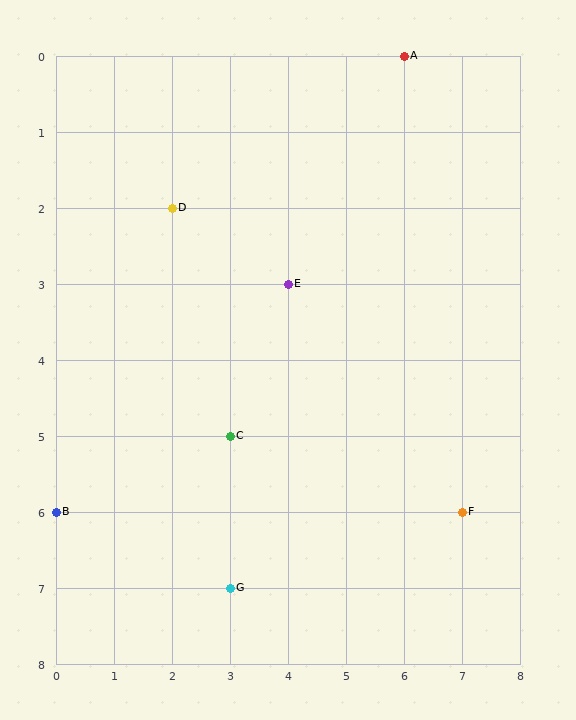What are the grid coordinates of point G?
Point G is at grid coordinates (3, 7).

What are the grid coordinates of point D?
Point D is at grid coordinates (2, 2).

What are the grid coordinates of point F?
Point F is at grid coordinates (7, 6).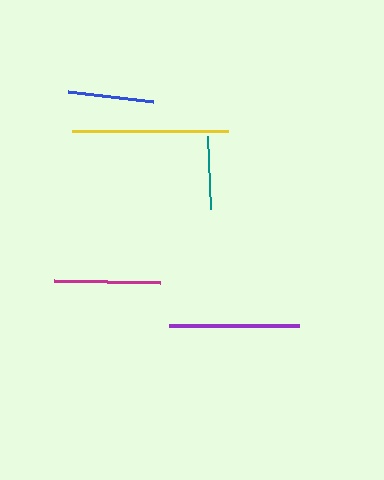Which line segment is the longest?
The yellow line is the longest at approximately 156 pixels.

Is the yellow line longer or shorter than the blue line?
The yellow line is longer than the blue line.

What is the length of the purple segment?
The purple segment is approximately 131 pixels long.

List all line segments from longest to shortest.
From longest to shortest: yellow, purple, magenta, blue, teal.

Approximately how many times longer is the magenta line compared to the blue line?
The magenta line is approximately 1.2 times the length of the blue line.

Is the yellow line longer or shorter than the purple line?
The yellow line is longer than the purple line.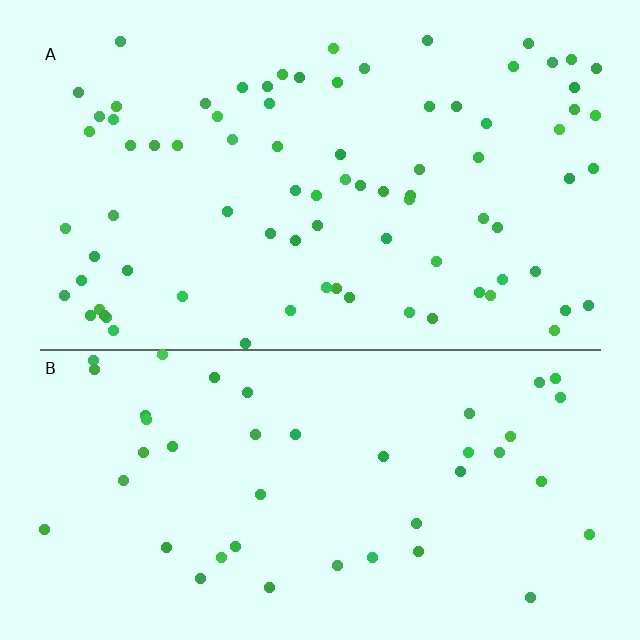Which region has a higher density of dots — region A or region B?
A (the top).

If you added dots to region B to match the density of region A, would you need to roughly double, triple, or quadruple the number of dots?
Approximately double.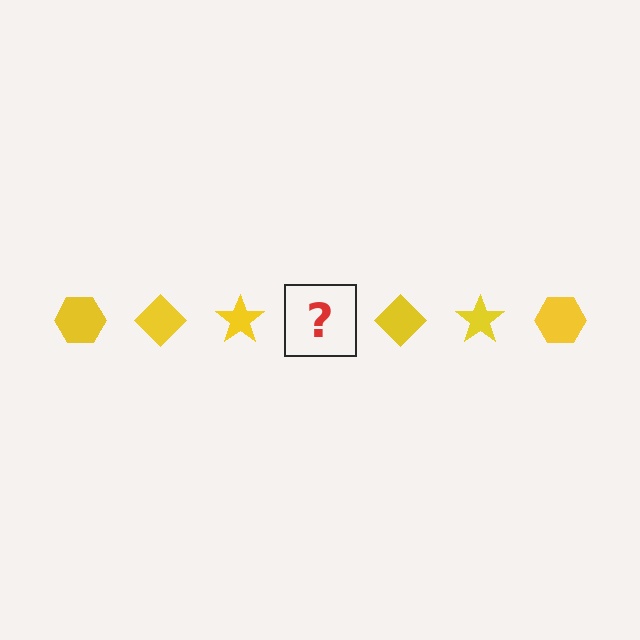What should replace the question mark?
The question mark should be replaced with a yellow hexagon.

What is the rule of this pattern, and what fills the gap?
The rule is that the pattern cycles through hexagon, diamond, star shapes in yellow. The gap should be filled with a yellow hexagon.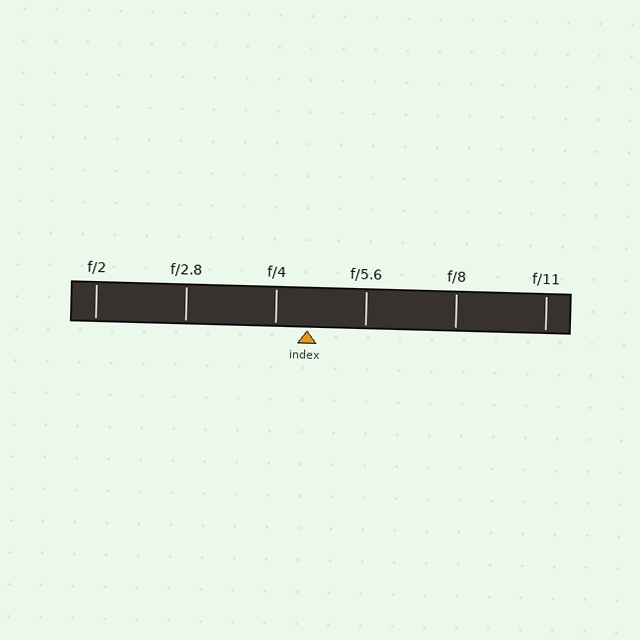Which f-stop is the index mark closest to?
The index mark is closest to f/4.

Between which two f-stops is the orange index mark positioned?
The index mark is between f/4 and f/5.6.